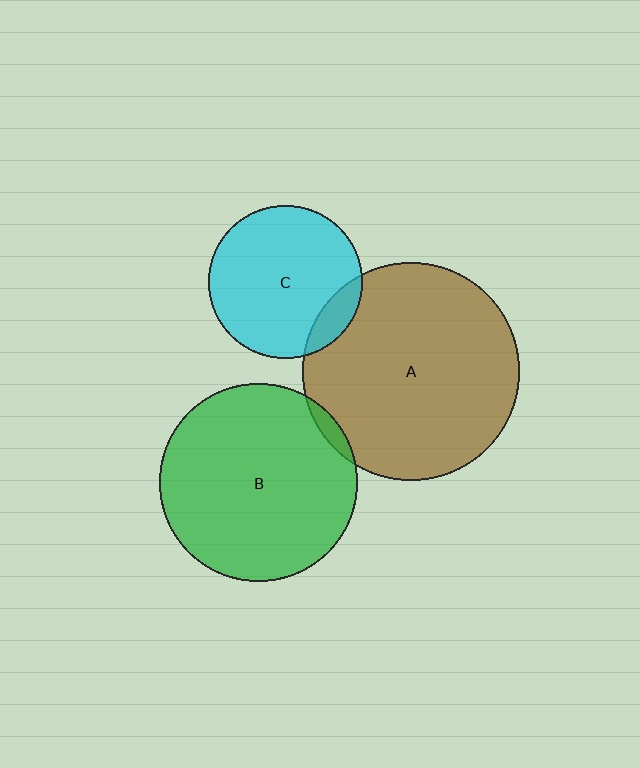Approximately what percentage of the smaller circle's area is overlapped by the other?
Approximately 10%.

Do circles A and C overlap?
Yes.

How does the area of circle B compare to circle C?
Approximately 1.7 times.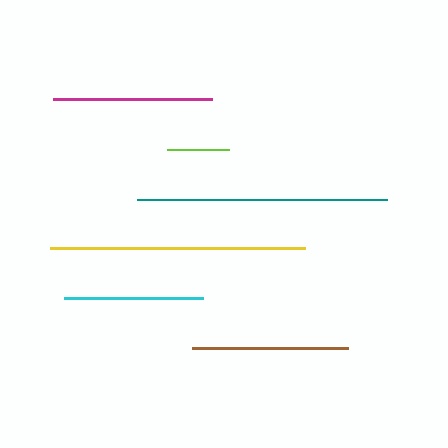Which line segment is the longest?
The yellow line is the longest at approximately 256 pixels.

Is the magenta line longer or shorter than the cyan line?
The magenta line is longer than the cyan line.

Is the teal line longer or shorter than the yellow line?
The yellow line is longer than the teal line.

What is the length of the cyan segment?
The cyan segment is approximately 139 pixels long.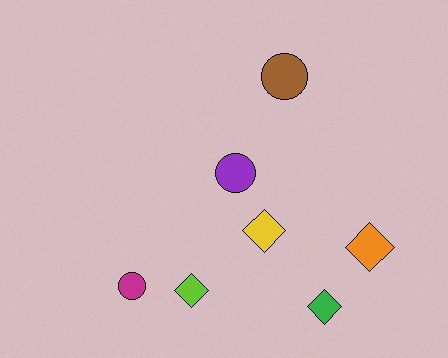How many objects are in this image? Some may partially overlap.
There are 7 objects.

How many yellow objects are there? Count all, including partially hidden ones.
There is 1 yellow object.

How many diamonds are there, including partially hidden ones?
There are 4 diamonds.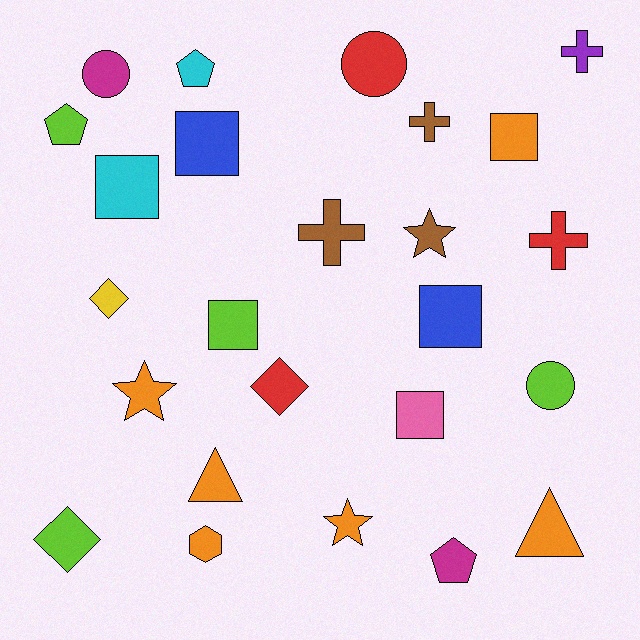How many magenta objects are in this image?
There are 2 magenta objects.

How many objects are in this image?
There are 25 objects.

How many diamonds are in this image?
There are 3 diamonds.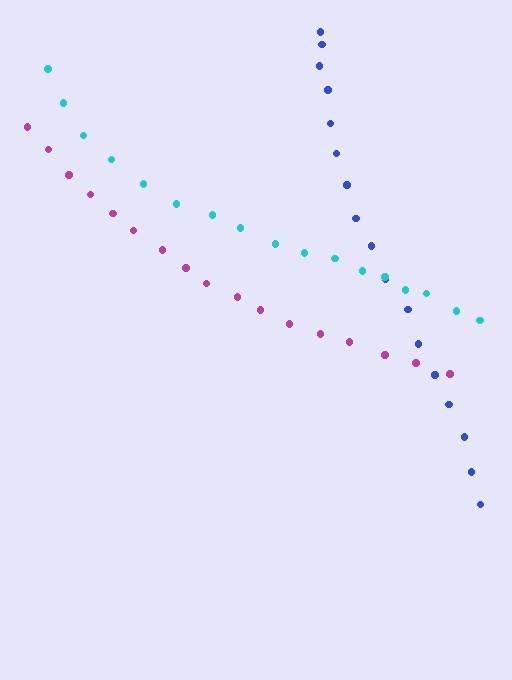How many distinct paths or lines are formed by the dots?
There are 3 distinct paths.